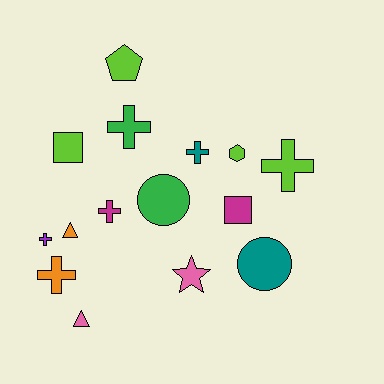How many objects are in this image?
There are 15 objects.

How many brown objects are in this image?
There are no brown objects.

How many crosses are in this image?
There are 6 crosses.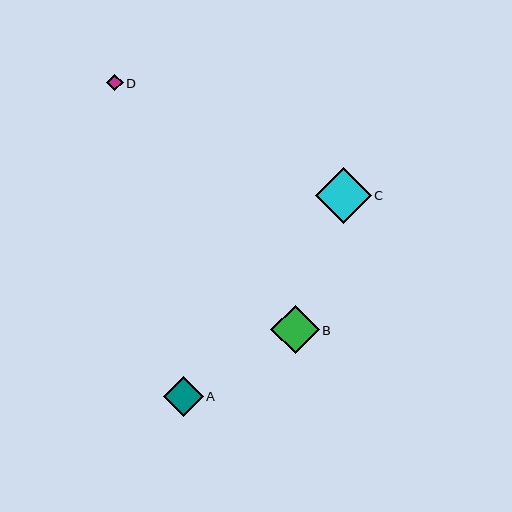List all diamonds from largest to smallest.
From largest to smallest: C, B, A, D.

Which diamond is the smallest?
Diamond D is the smallest with a size of approximately 17 pixels.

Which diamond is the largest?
Diamond C is the largest with a size of approximately 55 pixels.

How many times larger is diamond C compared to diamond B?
Diamond C is approximately 1.1 times the size of diamond B.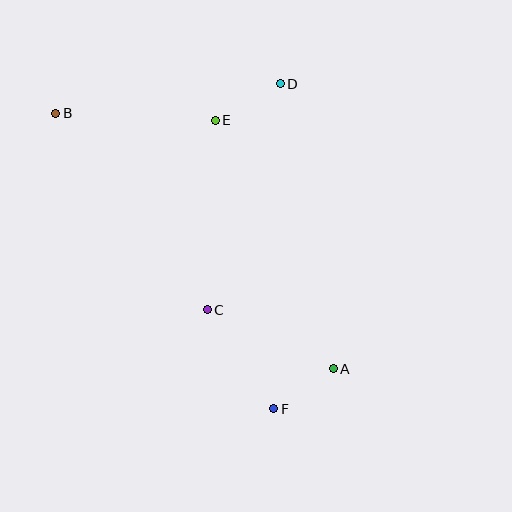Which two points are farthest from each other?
Points A and B are farthest from each other.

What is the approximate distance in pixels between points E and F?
The distance between E and F is approximately 294 pixels.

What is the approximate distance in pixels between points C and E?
The distance between C and E is approximately 190 pixels.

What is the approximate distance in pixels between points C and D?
The distance between C and D is approximately 238 pixels.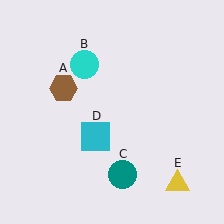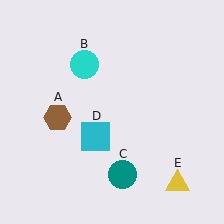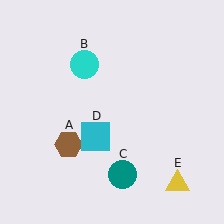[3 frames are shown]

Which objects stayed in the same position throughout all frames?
Cyan circle (object B) and teal circle (object C) and cyan square (object D) and yellow triangle (object E) remained stationary.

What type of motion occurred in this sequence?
The brown hexagon (object A) rotated counterclockwise around the center of the scene.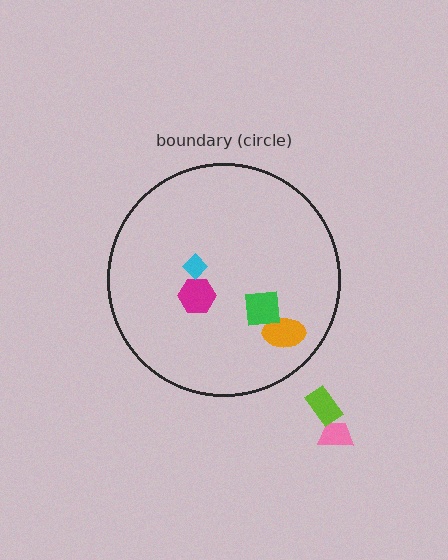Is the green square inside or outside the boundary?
Inside.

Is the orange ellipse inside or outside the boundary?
Inside.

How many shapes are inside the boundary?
4 inside, 2 outside.